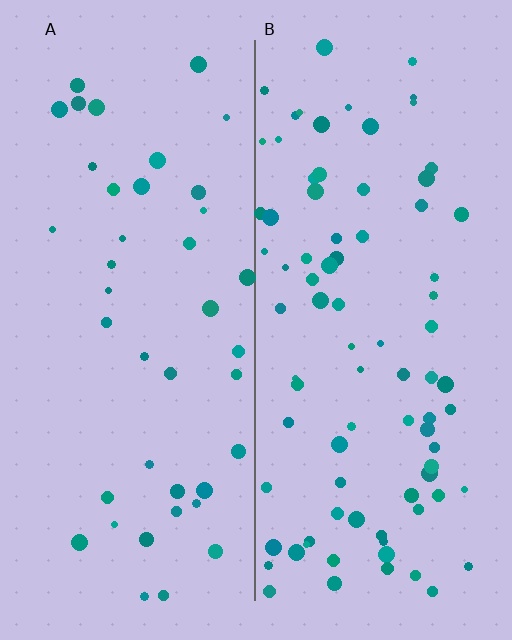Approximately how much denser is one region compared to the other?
Approximately 2.1× — region B over region A.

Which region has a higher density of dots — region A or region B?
B (the right).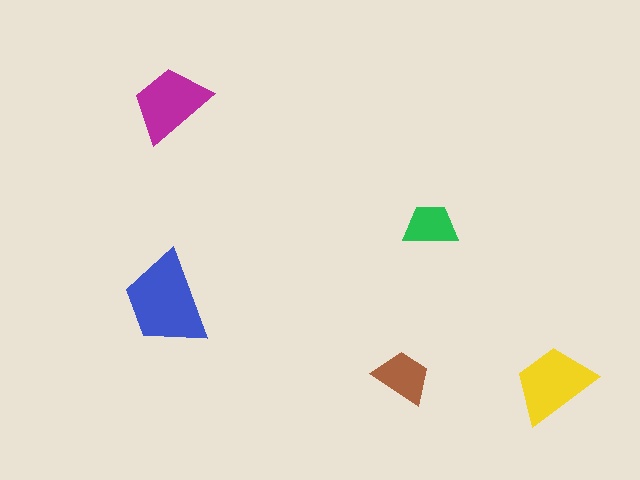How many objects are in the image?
There are 5 objects in the image.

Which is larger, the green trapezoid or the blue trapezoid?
The blue one.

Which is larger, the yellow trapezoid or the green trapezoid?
The yellow one.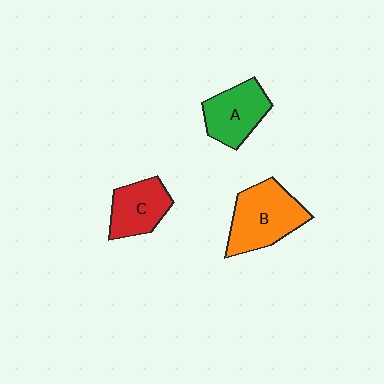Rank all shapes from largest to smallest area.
From largest to smallest: B (orange), A (green), C (red).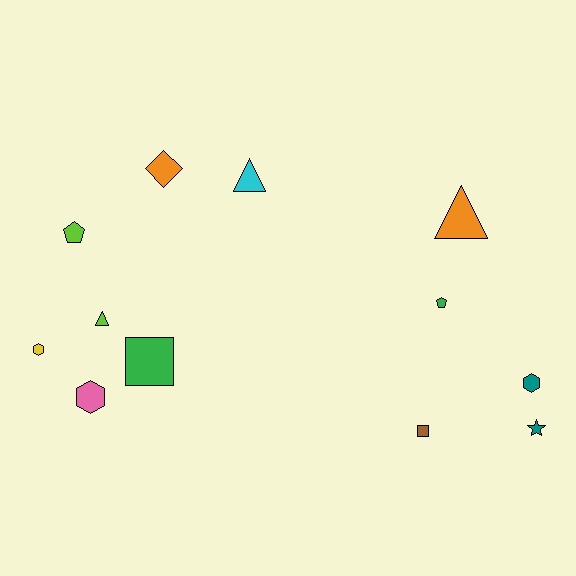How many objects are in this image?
There are 12 objects.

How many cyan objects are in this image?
There is 1 cyan object.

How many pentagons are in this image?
There are 2 pentagons.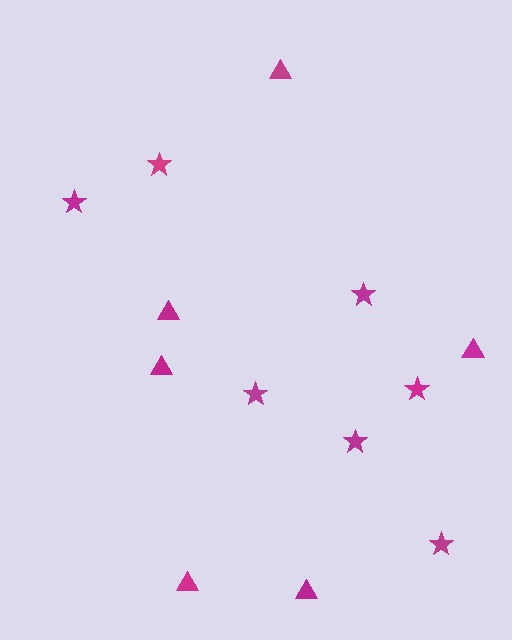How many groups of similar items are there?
There are 2 groups: one group of triangles (6) and one group of stars (7).